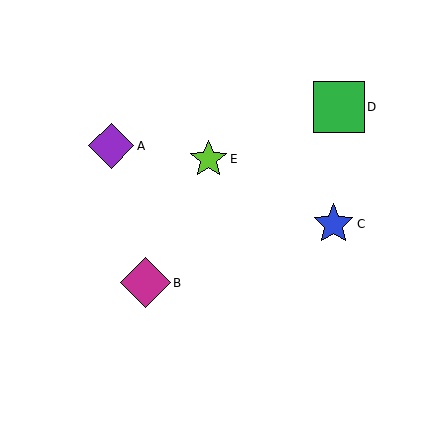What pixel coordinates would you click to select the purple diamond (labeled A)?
Click at (111, 146) to select the purple diamond A.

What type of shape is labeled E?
Shape E is a lime star.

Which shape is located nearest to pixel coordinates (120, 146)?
The purple diamond (labeled A) at (111, 146) is nearest to that location.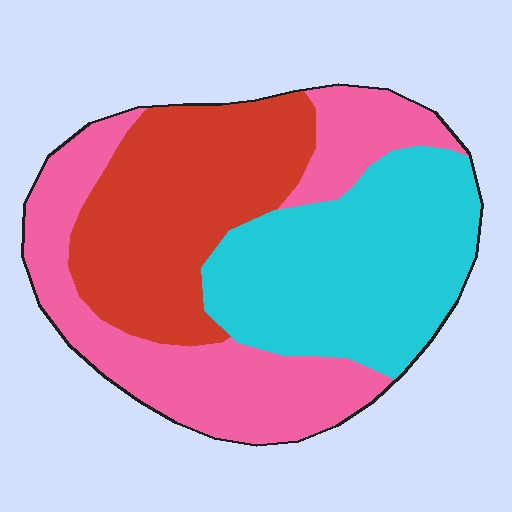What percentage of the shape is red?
Red covers roughly 30% of the shape.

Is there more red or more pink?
Pink.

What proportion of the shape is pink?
Pink covers 35% of the shape.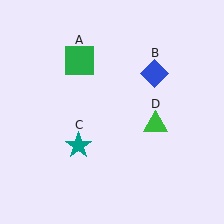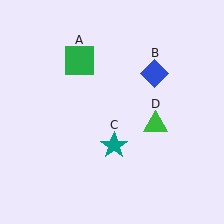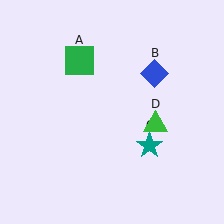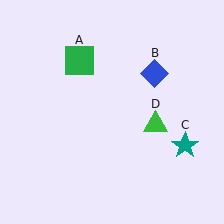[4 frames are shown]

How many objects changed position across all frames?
1 object changed position: teal star (object C).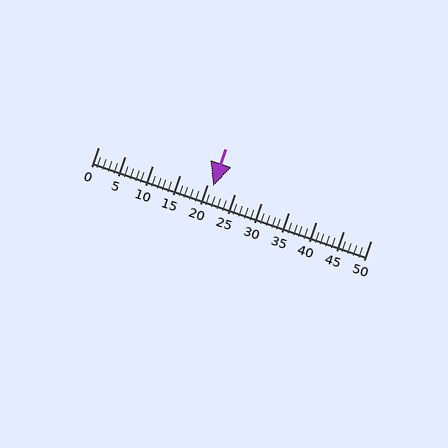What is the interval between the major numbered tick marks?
The major tick marks are spaced 5 units apart.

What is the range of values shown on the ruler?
The ruler shows values from 0 to 50.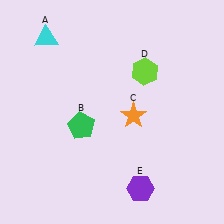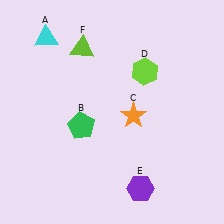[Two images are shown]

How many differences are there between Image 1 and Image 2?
There is 1 difference between the two images.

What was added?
A lime triangle (F) was added in Image 2.